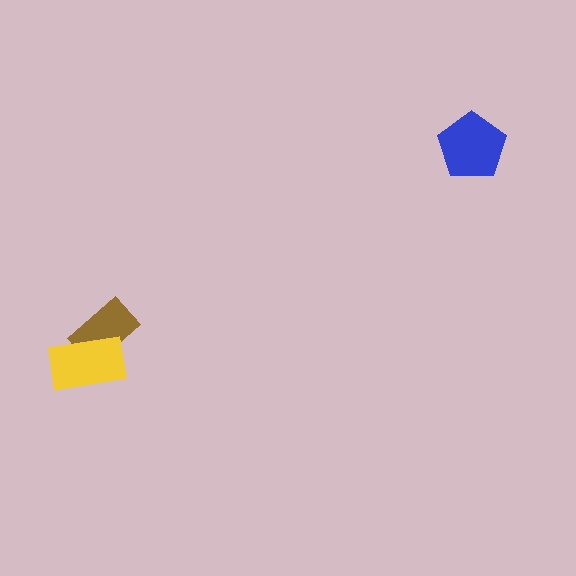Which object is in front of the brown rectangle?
The yellow rectangle is in front of the brown rectangle.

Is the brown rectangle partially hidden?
Yes, it is partially covered by another shape.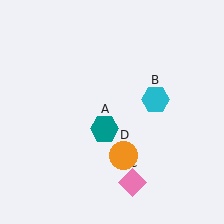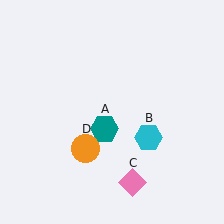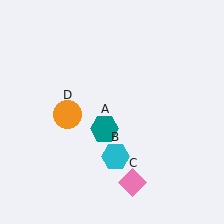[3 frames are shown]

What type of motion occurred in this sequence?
The cyan hexagon (object B), orange circle (object D) rotated clockwise around the center of the scene.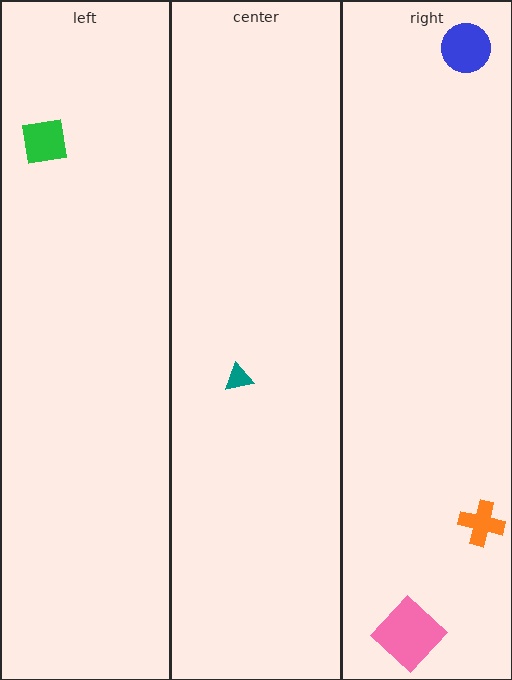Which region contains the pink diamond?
The right region.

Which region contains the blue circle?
The right region.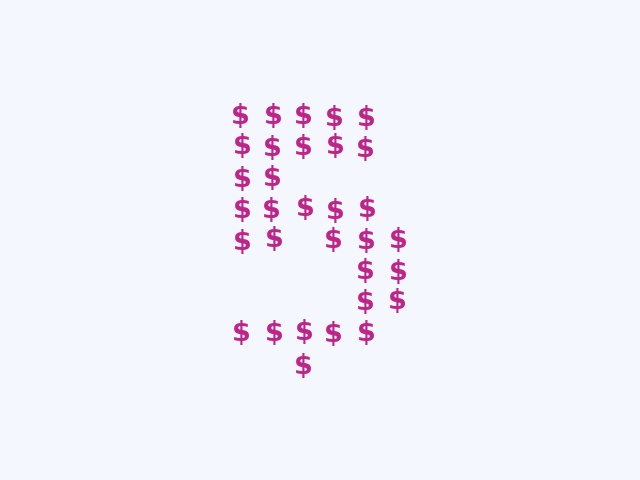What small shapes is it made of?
It is made of small dollar signs.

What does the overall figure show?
The overall figure shows the digit 5.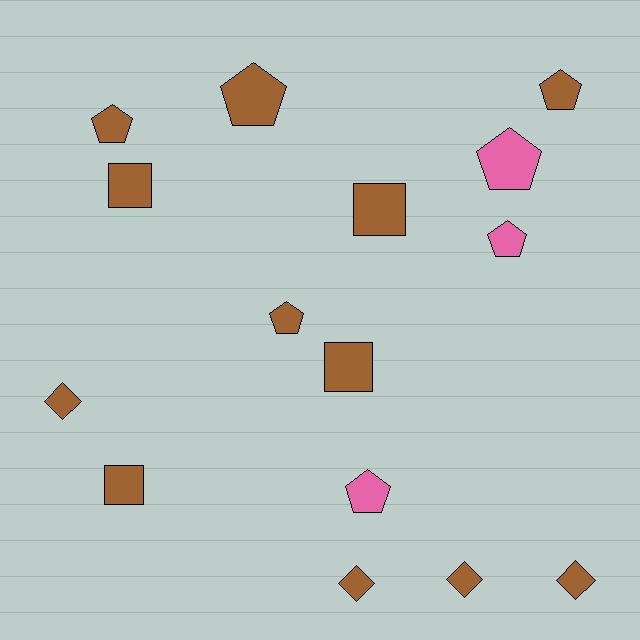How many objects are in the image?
There are 15 objects.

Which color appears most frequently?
Brown, with 12 objects.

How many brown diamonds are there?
There are 4 brown diamonds.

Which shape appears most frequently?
Pentagon, with 7 objects.